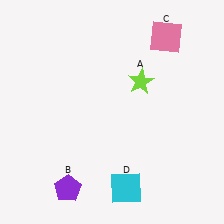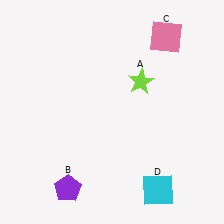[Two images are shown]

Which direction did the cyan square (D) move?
The cyan square (D) moved right.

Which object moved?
The cyan square (D) moved right.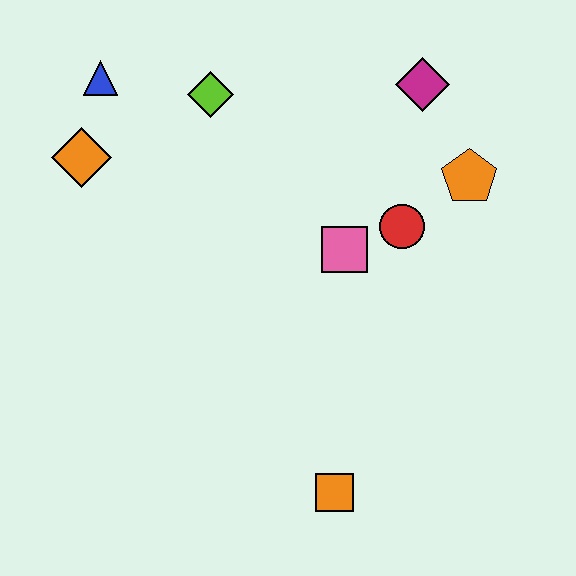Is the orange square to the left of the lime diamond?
No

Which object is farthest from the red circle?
The blue triangle is farthest from the red circle.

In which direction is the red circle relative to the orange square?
The red circle is above the orange square.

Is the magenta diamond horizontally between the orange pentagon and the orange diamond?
Yes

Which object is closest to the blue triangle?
The orange diamond is closest to the blue triangle.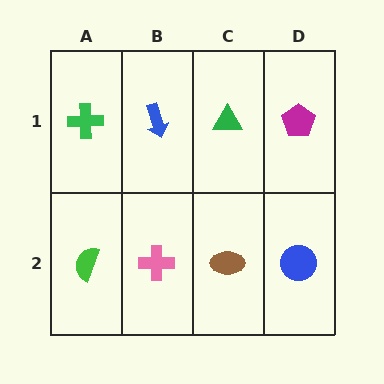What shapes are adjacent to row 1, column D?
A blue circle (row 2, column D), a green triangle (row 1, column C).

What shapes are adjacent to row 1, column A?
A green semicircle (row 2, column A), a blue arrow (row 1, column B).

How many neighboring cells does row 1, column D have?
2.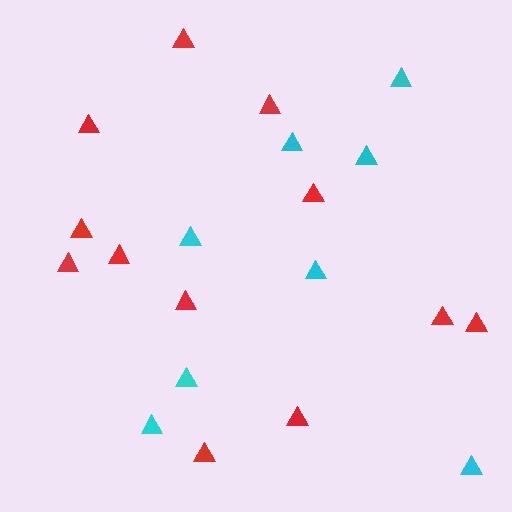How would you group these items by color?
There are 2 groups: one group of cyan triangles (8) and one group of red triangles (12).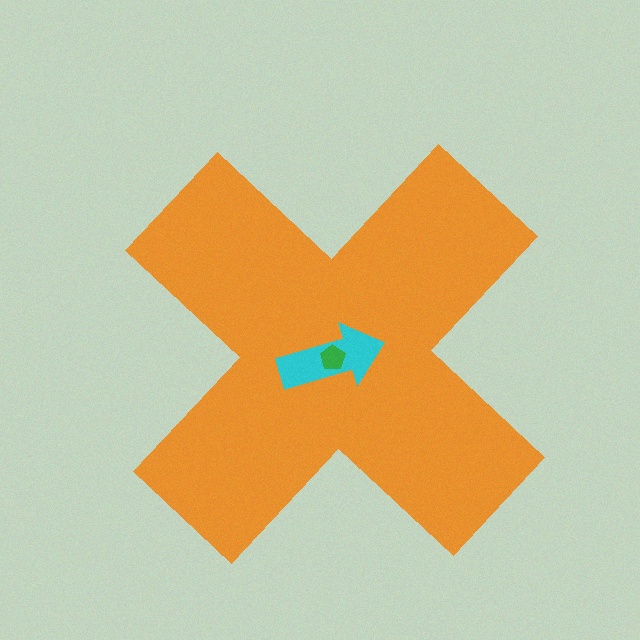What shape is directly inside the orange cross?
The cyan arrow.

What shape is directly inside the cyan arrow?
The green pentagon.